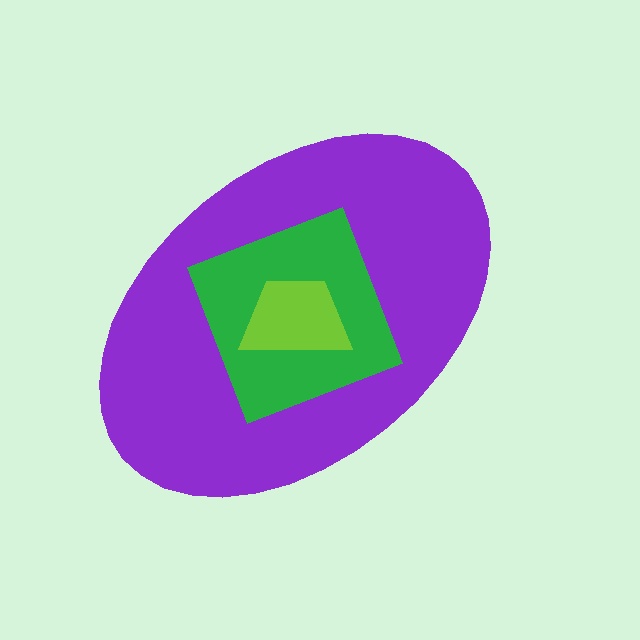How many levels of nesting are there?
3.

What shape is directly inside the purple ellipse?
The green square.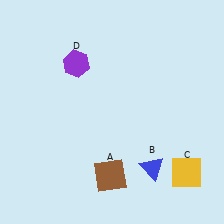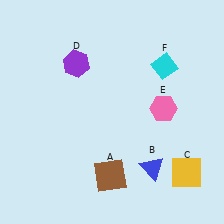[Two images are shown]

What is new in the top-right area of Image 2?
A pink hexagon (E) was added in the top-right area of Image 2.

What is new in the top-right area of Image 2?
A cyan diamond (F) was added in the top-right area of Image 2.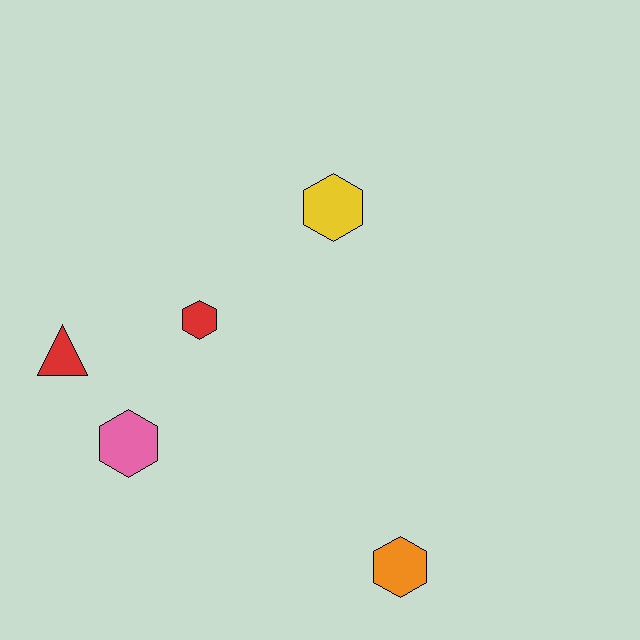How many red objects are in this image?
There are 2 red objects.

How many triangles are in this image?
There is 1 triangle.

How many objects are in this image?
There are 5 objects.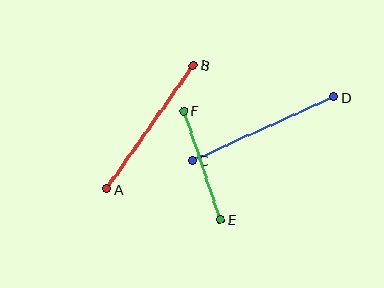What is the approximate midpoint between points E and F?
The midpoint is at approximately (202, 165) pixels.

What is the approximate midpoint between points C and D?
The midpoint is at approximately (263, 129) pixels.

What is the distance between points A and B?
The distance is approximately 151 pixels.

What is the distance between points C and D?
The distance is approximately 155 pixels.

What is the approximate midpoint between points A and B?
The midpoint is at approximately (150, 127) pixels.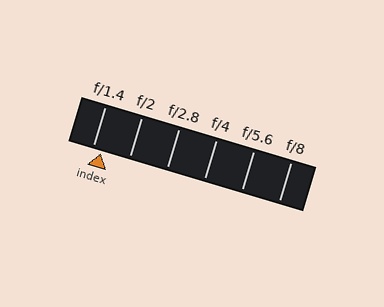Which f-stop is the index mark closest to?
The index mark is closest to f/1.4.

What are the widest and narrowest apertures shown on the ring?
The widest aperture shown is f/1.4 and the narrowest is f/8.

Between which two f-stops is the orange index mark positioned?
The index mark is between f/1.4 and f/2.